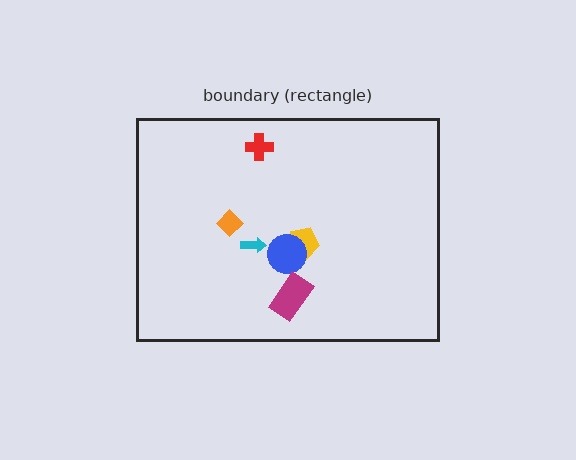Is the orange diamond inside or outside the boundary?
Inside.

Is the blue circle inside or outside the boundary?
Inside.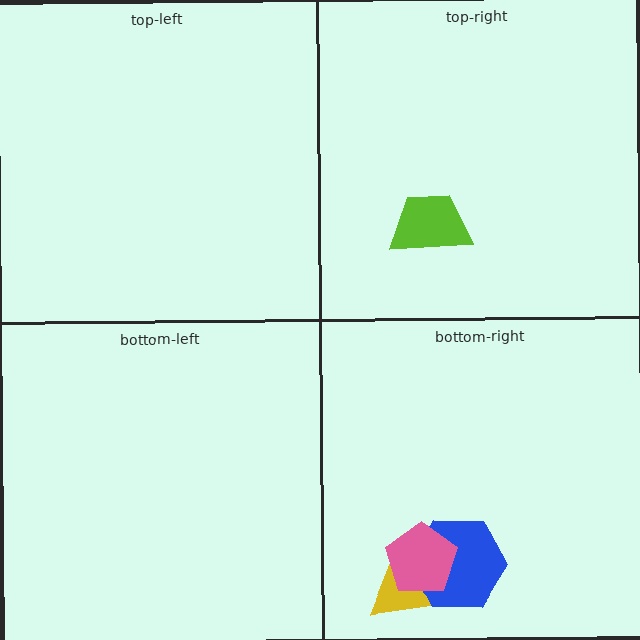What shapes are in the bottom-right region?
The yellow triangle, the blue hexagon, the pink pentagon.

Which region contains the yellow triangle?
The bottom-right region.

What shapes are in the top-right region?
The lime trapezoid.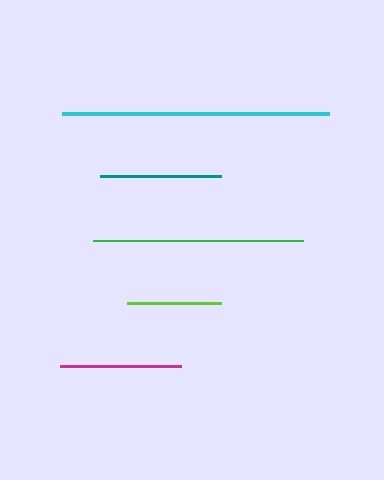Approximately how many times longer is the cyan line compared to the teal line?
The cyan line is approximately 2.2 times the length of the teal line.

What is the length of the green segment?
The green segment is approximately 210 pixels long.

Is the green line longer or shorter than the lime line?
The green line is longer than the lime line.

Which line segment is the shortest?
The lime line is the shortest at approximately 94 pixels.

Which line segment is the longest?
The cyan line is the longest at approximately 267 pixels.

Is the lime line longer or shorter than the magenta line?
The magenta line is longer than the lime line.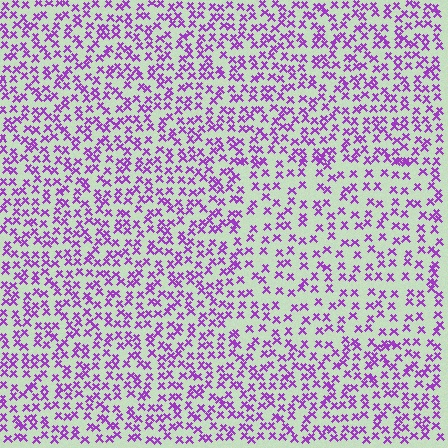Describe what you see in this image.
The image contains small purple elements arranged at two different densities. A rectangle-shaped region is visible where the elements are less densely packed than the surrounding area.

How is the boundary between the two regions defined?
The boundary is defined by a change in element density (approximately 1.6x ratio). All elements are the same color, size, and shape.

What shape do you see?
I see a rectangle.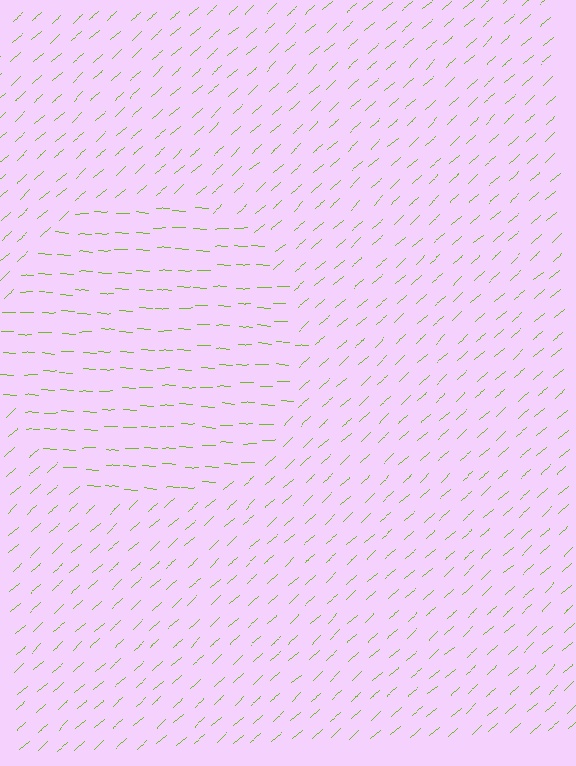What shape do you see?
I see a circle.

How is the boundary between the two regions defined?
The boundary is defined purely by a change in line orientation (approximately 45 degrees difference). All lines are the same color and thickness.